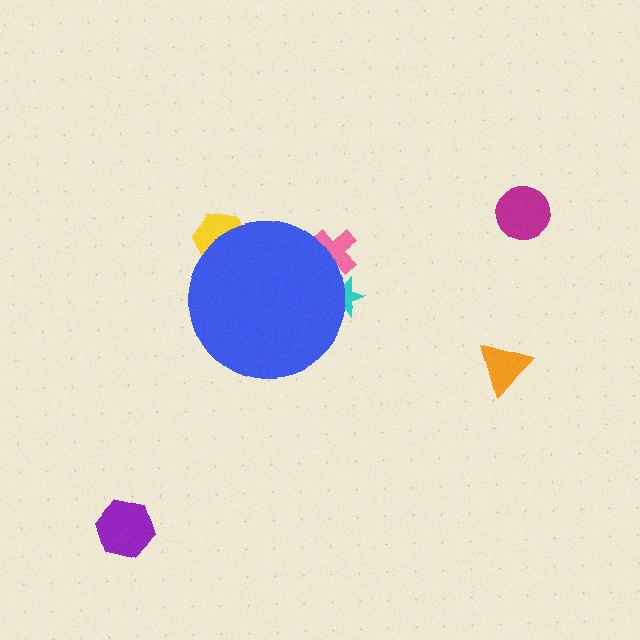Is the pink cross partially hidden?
Yes, the pink cross is partially hidden behind the blue circle.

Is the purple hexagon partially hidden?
No, the purple hexagon is fully visible.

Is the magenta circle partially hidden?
No, the magenta circle is fully visible.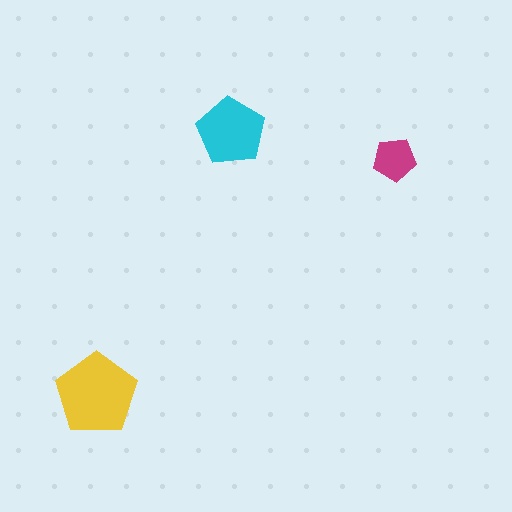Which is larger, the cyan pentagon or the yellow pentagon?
The yellow one.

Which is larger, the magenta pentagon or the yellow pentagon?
The yellow one.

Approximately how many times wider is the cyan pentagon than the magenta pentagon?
About 1.5 times wider.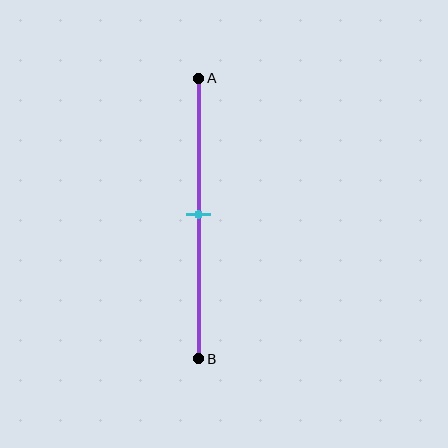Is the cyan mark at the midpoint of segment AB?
Yes, the mark is approximately at the midpoint.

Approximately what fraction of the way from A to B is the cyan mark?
The cyan mark is approximately 50% of the way from A to B.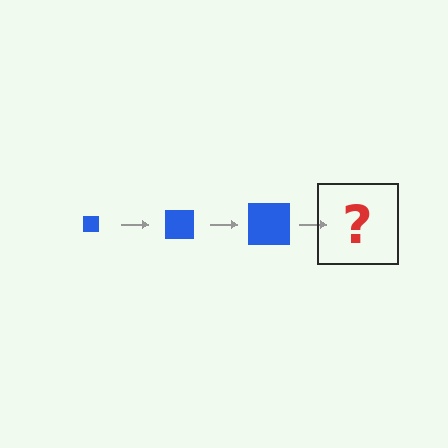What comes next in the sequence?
The next element should be a blue square, larger than the previous one.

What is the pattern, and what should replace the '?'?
The pattern is that the square gets progressively larger each step. The '?' should be a blue square, larger than the previous one.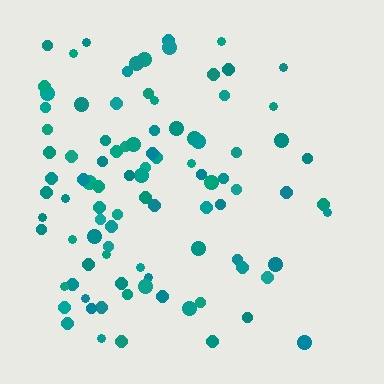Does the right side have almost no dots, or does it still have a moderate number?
Still a moderate number, just noticeably fewer than the left.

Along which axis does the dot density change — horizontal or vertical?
Horizontal.